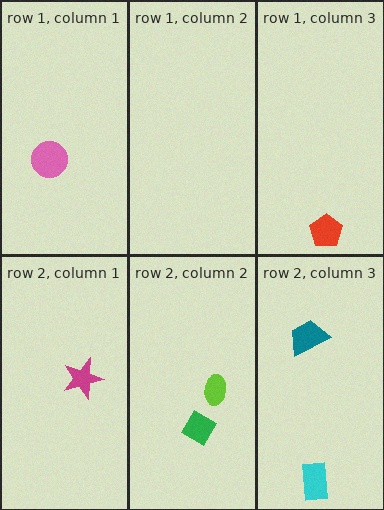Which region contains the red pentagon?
The row 1, column 3 region.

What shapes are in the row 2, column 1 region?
The magenta star.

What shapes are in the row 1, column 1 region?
The pink circle.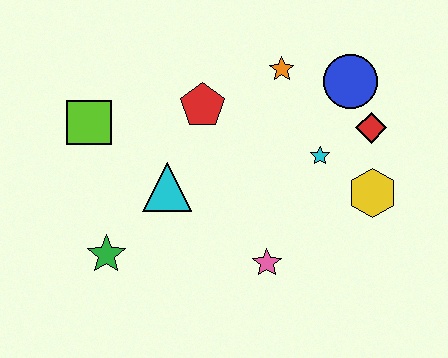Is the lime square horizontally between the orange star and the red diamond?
No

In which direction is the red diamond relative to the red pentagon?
The red diamond is to the right of the red pentagon.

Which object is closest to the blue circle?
The red diamond is closest to the blue circle.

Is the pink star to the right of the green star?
Yes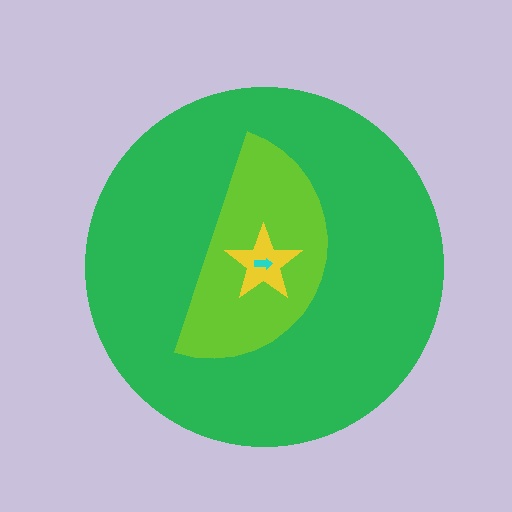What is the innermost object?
The cyan arrow.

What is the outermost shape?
The green circle.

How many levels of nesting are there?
4.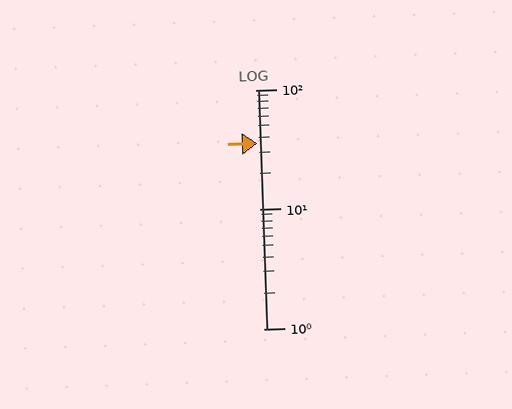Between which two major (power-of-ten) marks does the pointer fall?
The pointer is between 10 and 100.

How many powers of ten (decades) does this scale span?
The scale spans 2 decades, from 1 to 100.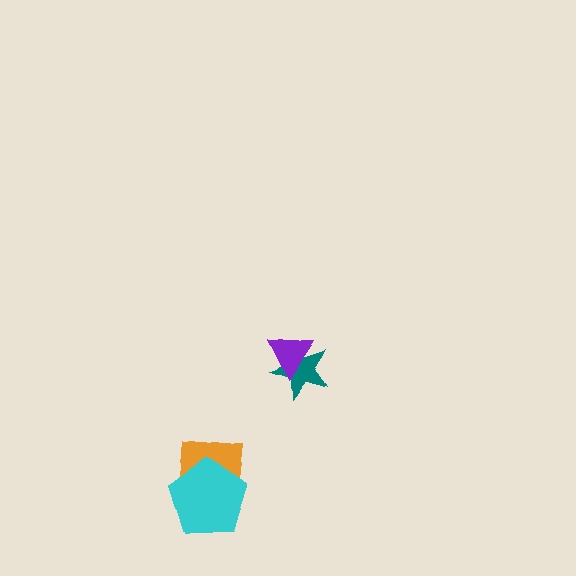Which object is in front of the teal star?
The purple triangle is in front of the teal star.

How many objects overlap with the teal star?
1 object overlaps with the teal star.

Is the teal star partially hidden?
Yes, it is partially covered by another shape.